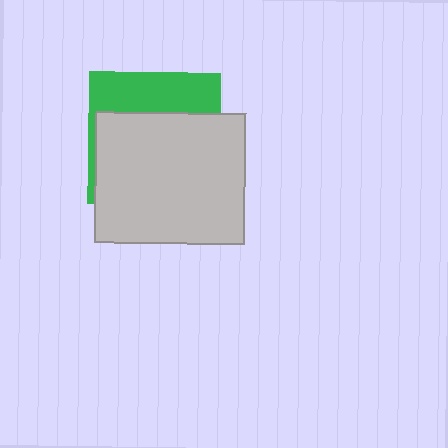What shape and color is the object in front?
The object in front is a light gray rectangle.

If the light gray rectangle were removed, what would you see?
You would see the complete green square.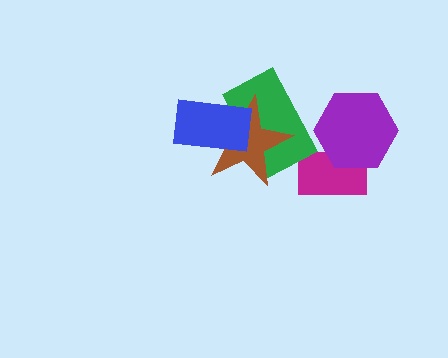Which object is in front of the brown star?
The blue rectangle is in front of the brown star.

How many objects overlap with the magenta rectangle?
1 object overlaps with the magenta rectangle.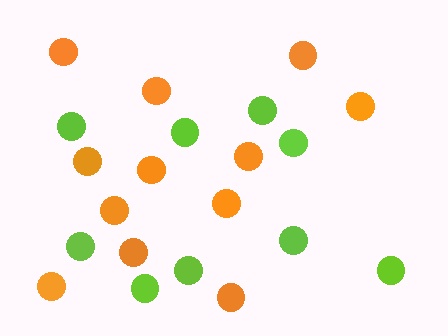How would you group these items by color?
There are 2 groups: one group of lime circles (9) and one group of orange circles (12).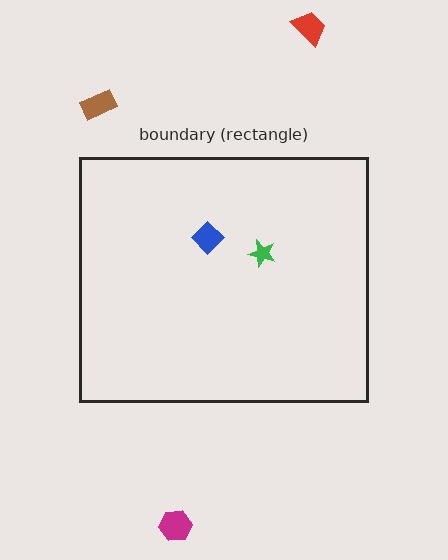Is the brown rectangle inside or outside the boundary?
Outside.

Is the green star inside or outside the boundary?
Inside.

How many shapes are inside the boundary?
2 inside, 3 outside.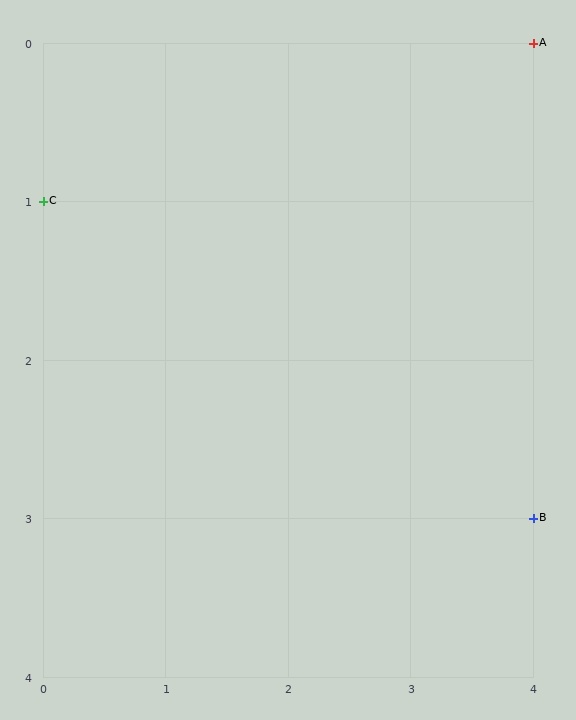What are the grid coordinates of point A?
Point A is at grid coordinates (4, 0).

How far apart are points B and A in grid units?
Points B and A are 3 rows apart.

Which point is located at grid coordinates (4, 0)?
Point A is at (4, 0).